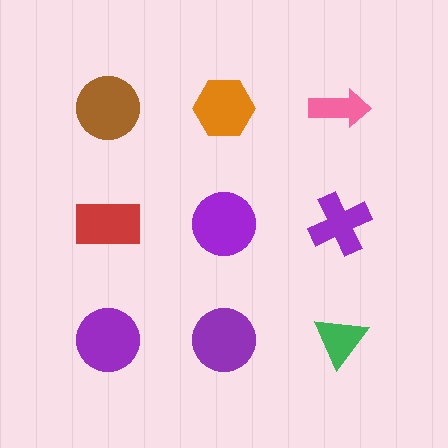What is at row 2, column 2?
A purple circle.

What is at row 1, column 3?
A pink arrow.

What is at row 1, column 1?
A brown circle.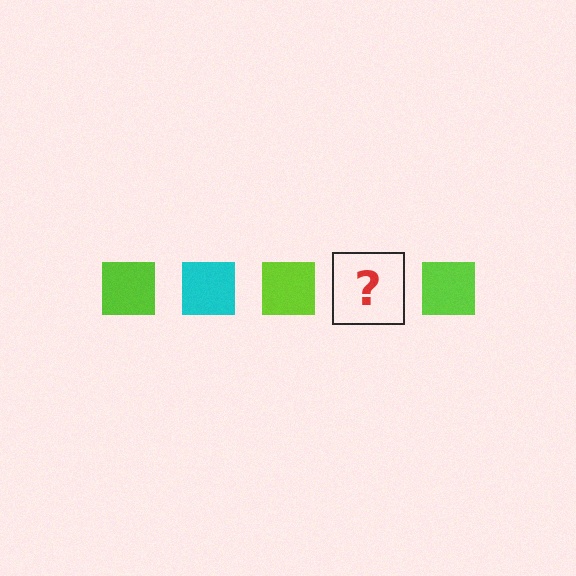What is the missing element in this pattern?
The missing element is a cyan square.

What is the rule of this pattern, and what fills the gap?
The rule is that the pattern cycles through lime, cyan squares. The gap should be filled with a cyan square.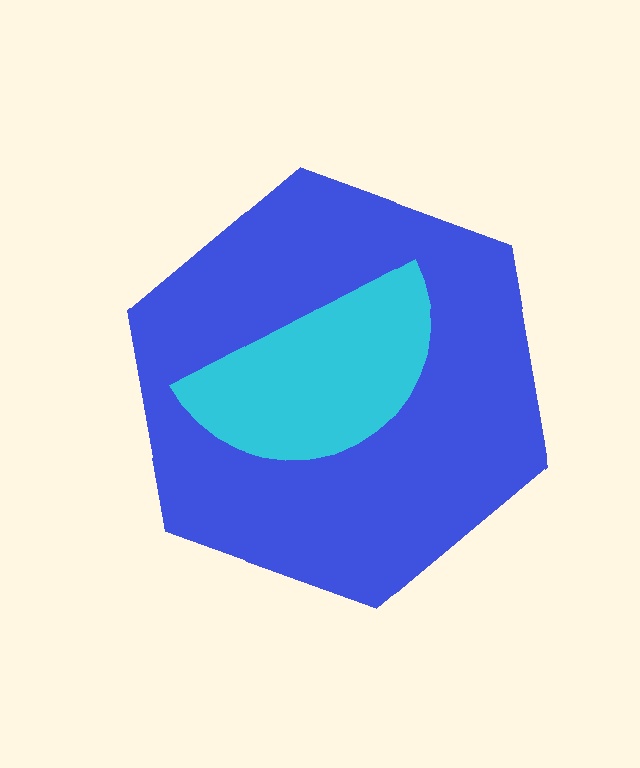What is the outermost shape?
The blue hexagon.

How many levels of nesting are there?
2.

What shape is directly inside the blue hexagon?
The cyan semicircle.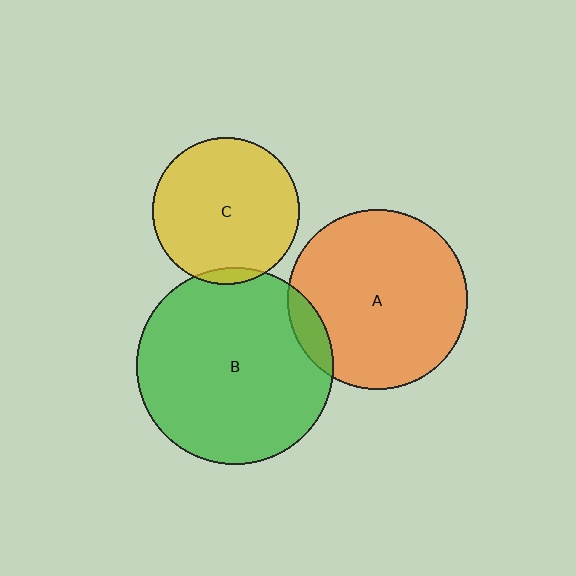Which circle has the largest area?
Circle B (green).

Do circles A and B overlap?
Yes.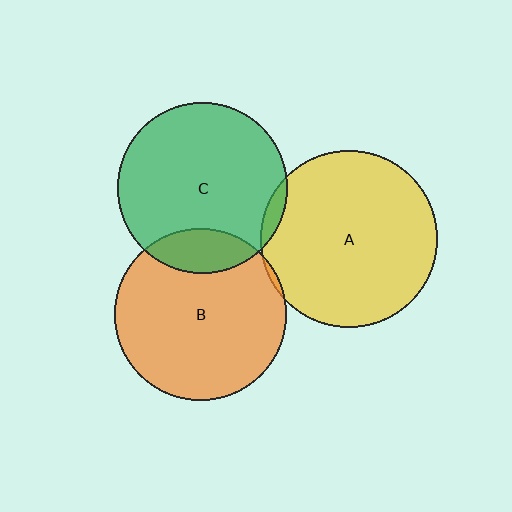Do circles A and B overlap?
Yes.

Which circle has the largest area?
Circle A (yellow).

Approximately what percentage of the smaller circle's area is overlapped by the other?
Approximately 5%.